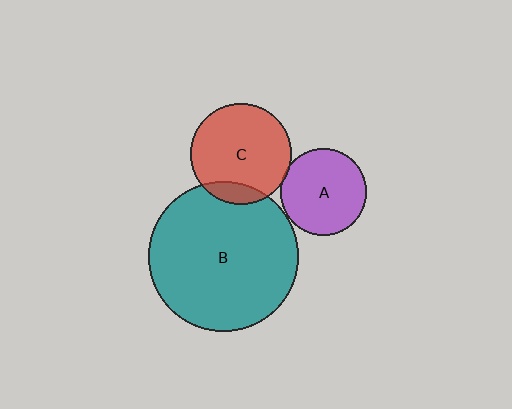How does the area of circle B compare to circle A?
Approximately 3.0 times.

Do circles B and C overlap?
Yes.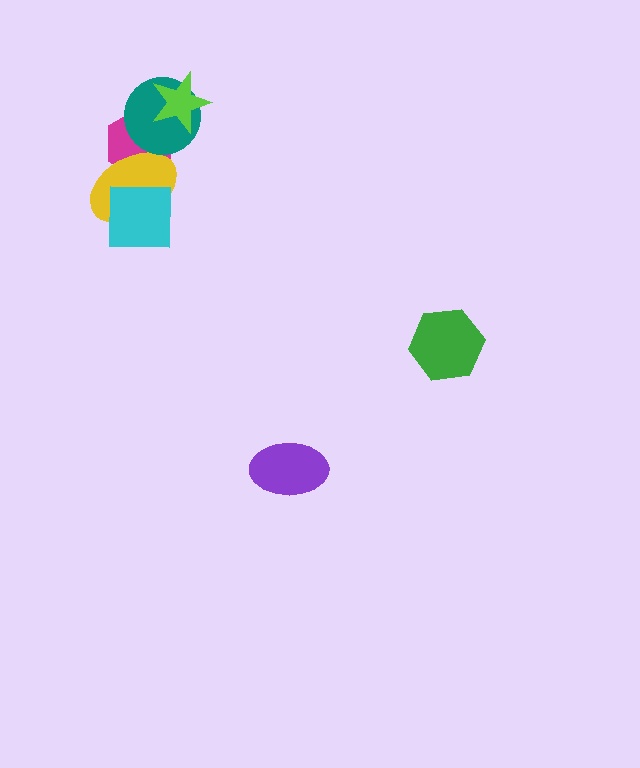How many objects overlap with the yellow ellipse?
2 objects overlap with the yellow ellipse.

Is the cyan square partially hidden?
No, no other shape covers it.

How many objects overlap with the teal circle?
2 objects overlap with the teal circle.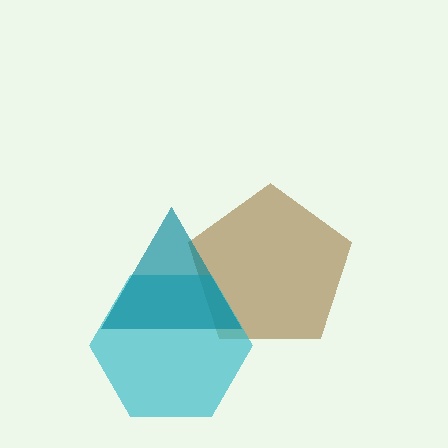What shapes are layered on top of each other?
The layered shapes are: a brown pentagon, a cyan hexagon, a teal triangle.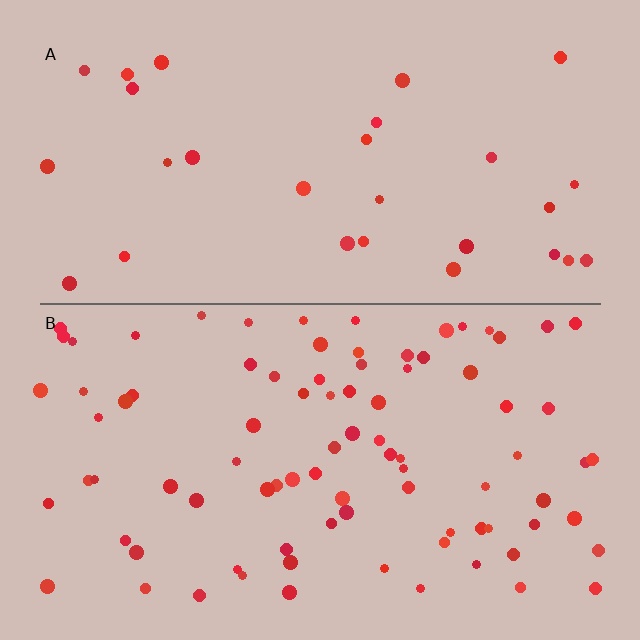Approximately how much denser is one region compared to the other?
Approximately 3.0× — region B over region A.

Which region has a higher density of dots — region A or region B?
B (the bottom).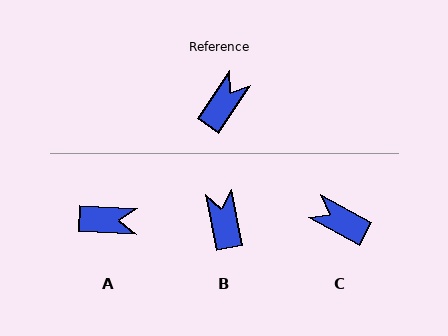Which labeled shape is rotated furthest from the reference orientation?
C, about 95 degrees away.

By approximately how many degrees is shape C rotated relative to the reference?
Approximately 95 degrees counter-clockwise.